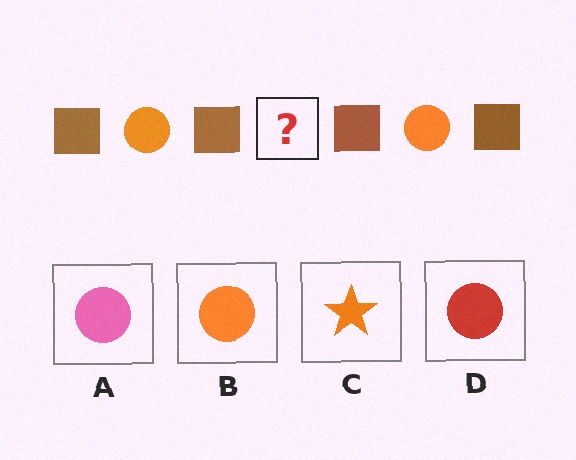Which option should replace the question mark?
Option B.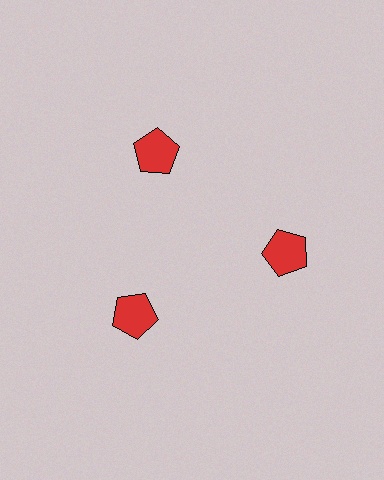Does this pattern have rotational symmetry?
Yes, this pattern has 3-fold rotational symmetry. It looks the same after rotating 120 degrees around the center.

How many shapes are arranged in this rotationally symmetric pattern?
There are 3 shapes, arranged in 3 groups of 1.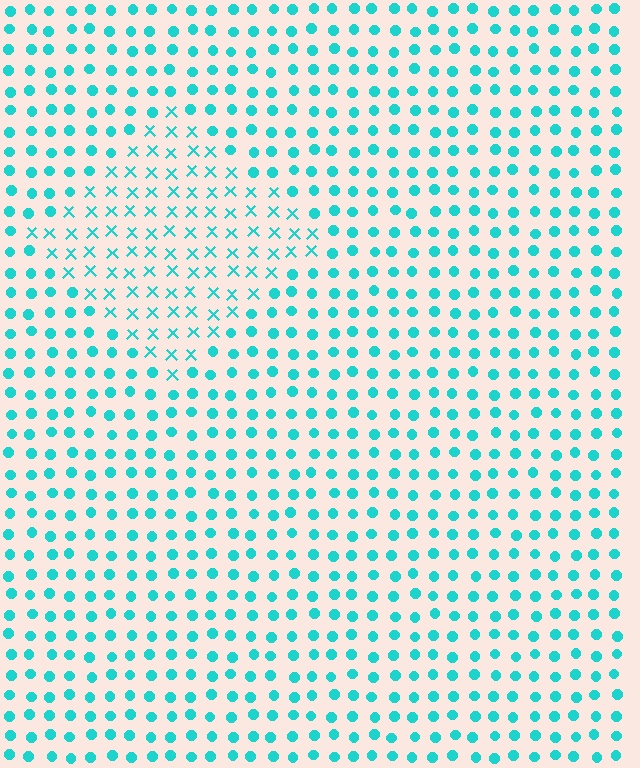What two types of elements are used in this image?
The image uses X marks inside the diamond region and circles outside it.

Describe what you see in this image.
The image is filled with small cyan elements arranged in a uniform grid. A diamond-shaped region contains X marks, while the surrounding area contains circles. The boundary is defined purely by the change in element shape.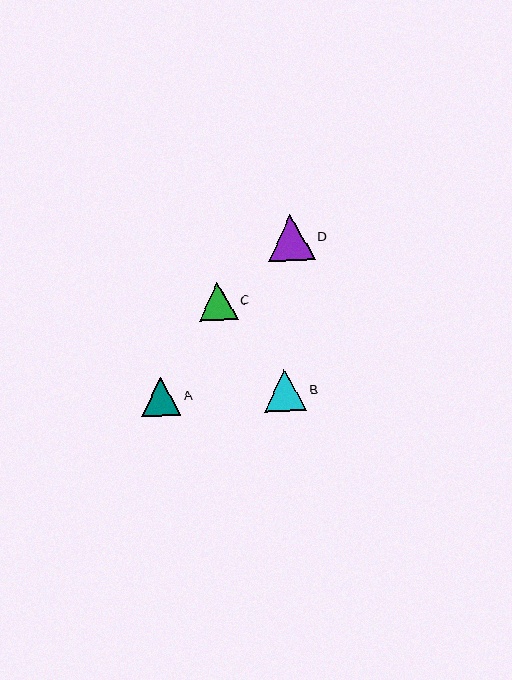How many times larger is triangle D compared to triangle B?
Triangle D is approximately 1.1 times the size of triangle B.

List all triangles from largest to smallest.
From largest to smallest: D, B, C, A.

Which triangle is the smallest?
Triangle A is the smallest with a size of approximately 39 pixels.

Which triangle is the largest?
Triangle D is the largest with a size of approximately 47 pixels.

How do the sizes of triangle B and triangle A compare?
Triangle B and triangle A are approximately the same size.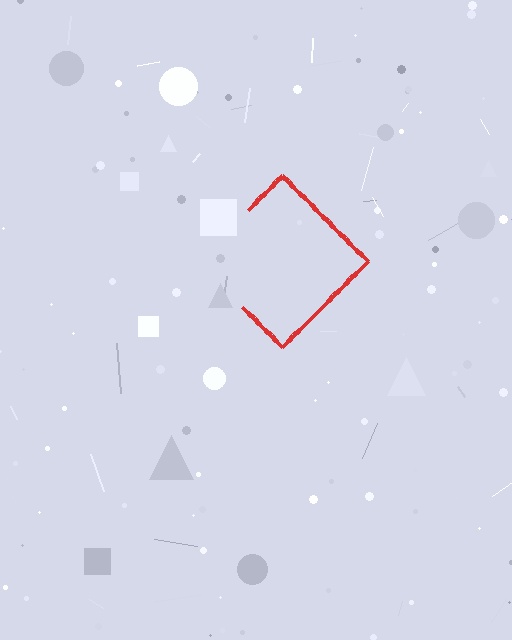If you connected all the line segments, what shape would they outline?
They would outline a diamond.